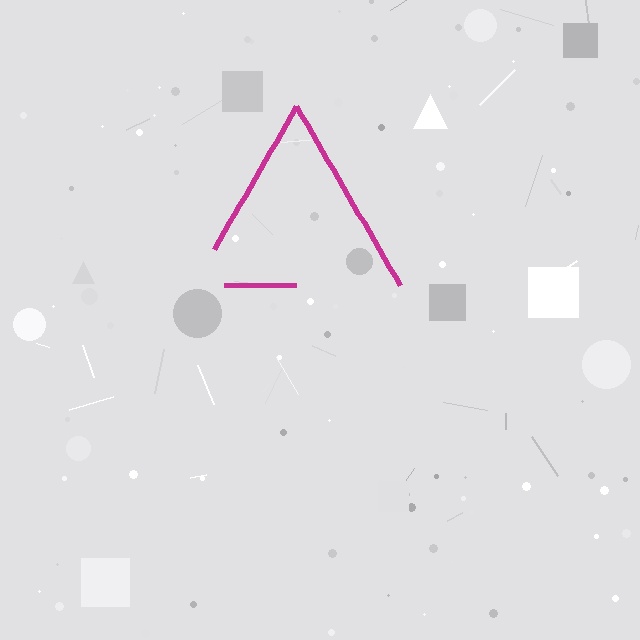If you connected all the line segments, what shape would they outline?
They would outline a triangle.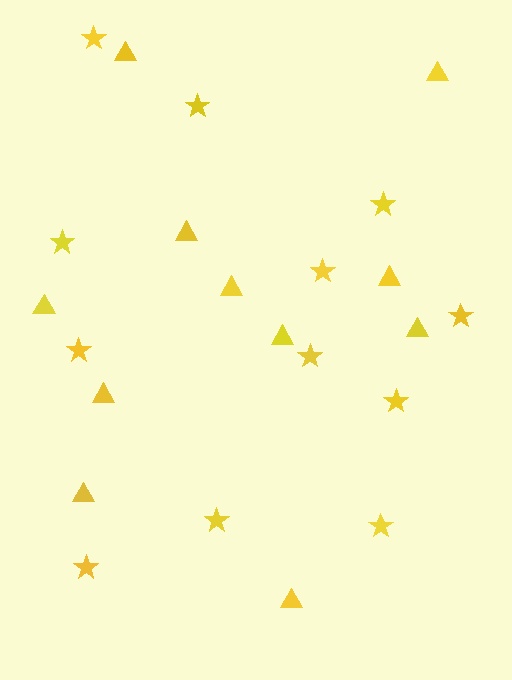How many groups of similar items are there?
There are 2 groups: one group of triangles (11) and one group of stars (12).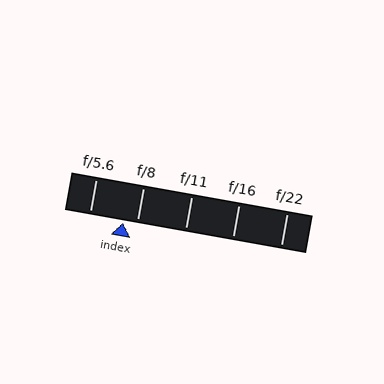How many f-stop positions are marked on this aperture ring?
There are 5 f-stop positions marked.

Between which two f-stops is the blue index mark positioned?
The index mark is between f/5.6 and f/8.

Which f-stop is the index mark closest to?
The index mark is closest to f/8.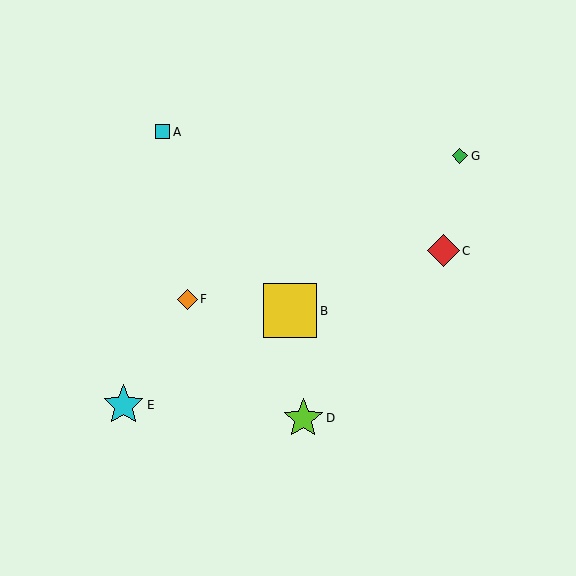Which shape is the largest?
The yellow square (labeled B) is the largest.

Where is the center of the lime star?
The center of the lime star is at (303, 419).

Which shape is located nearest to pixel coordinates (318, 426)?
The lime star (labeled D) at (303, 419) is nearest to that location.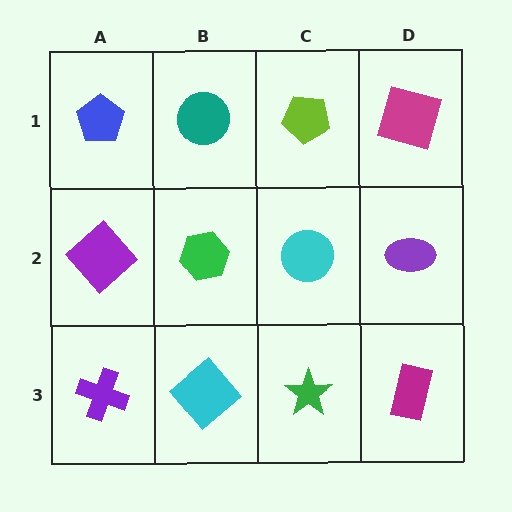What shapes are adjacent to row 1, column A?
A purple diamond (row 2, column A), a teal circle (row 1, column B).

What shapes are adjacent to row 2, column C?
A lime pentagon (row 1, column C), a green star (row 3, column C), a green hexagon (row 2, column B), a purple ellipse (row 2, column D).